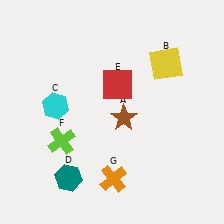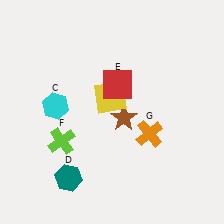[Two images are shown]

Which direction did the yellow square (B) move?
The yellow square (B) moved left.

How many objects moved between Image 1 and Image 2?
2 objects moved between the two images.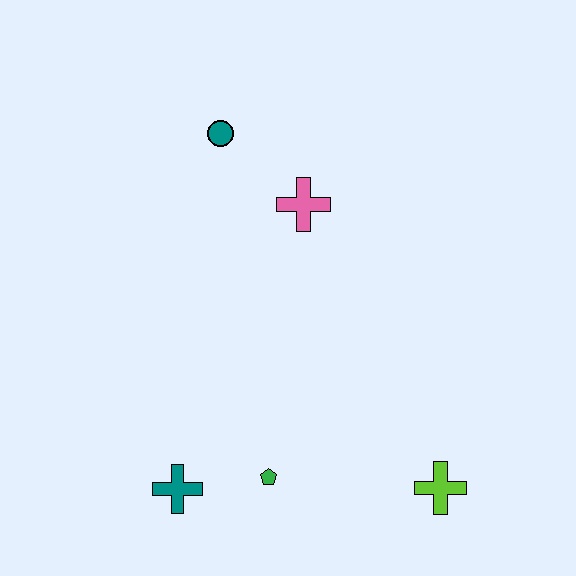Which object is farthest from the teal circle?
The lime cross is farthest from the teal circle.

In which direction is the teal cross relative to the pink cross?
The teal cross is below the pink cross.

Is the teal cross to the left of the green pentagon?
Yes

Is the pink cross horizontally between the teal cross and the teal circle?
No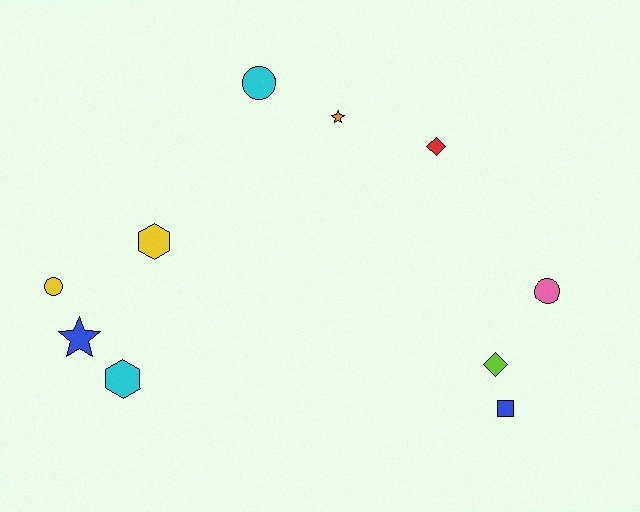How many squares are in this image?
There is 1 square.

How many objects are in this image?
There are 10 objects.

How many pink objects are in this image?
There is 1 pink object.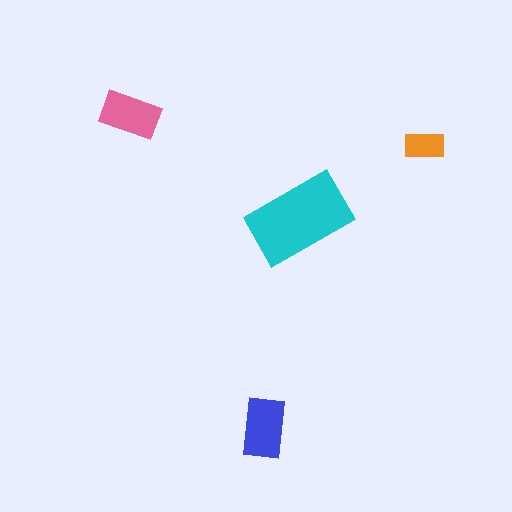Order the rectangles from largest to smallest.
the cyan one, the blue one, the pink one, the orange one.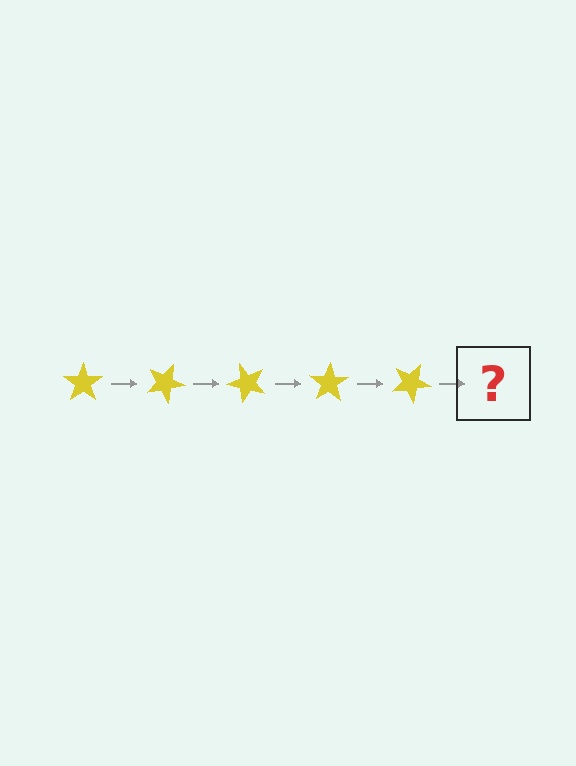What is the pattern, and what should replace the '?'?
The pattern is that the star rotates 25 degrees each step. The '?' should be a yellow star rotated 125 degrees.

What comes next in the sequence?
The next element should be a yellow star rotated 125 degrees.